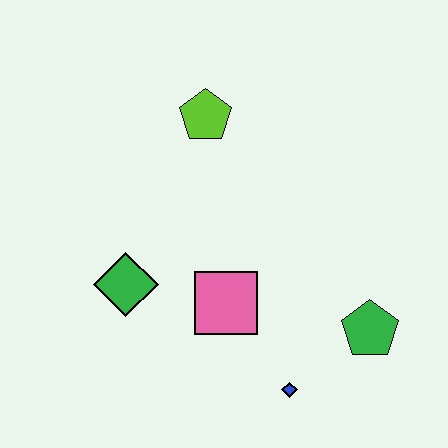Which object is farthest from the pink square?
The lime pentagon is farthest from the pink square.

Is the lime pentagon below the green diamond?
No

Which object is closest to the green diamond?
The pink square is closest to the green diamond.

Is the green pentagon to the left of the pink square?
No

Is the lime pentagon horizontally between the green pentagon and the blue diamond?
No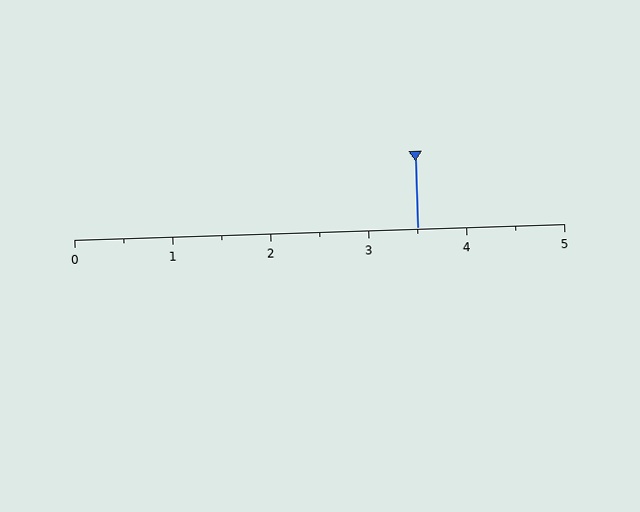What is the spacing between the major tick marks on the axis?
The major ticks are spaced 1 apart.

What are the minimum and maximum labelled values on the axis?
The axis runs from 0 to 5.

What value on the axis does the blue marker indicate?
The marker indicates approximately 3.5.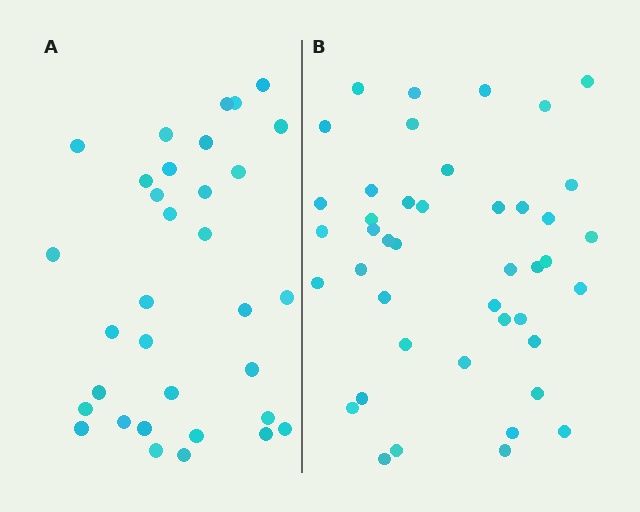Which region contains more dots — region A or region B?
Region B (the right region) has more dots.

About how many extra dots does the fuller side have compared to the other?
Region B has roughly 10 or so more dots than region A.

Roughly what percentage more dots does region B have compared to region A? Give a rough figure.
About 30% more.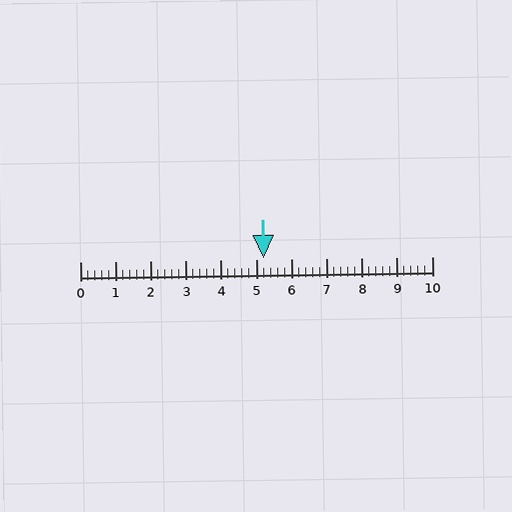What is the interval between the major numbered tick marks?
The major tick marks are spaced 1 units apart.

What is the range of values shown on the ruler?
The ruler shows values from 0 to 10.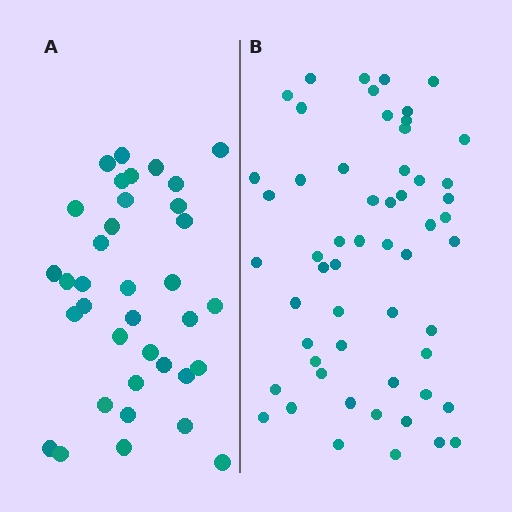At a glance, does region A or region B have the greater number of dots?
Region B (the right region) has more dots.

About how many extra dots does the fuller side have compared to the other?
Region B has approximately 20 more dots than region A.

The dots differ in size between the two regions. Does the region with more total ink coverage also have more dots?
No. Region A has more total ink coverage because its dots are larger, but region B actually contains more individual dots. Total area can be misleading — the number of items is what matters here.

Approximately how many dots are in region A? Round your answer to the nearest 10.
About 40 dots. (The exact count is 36, which rounds to 40.)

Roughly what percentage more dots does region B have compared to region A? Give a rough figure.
About 55% more.